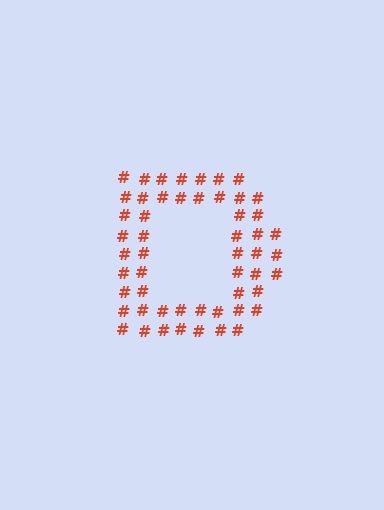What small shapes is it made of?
It is made of small hash symbols.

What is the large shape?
The large shape is the letter D.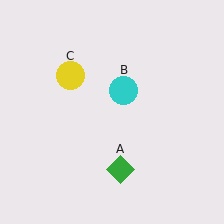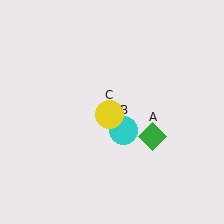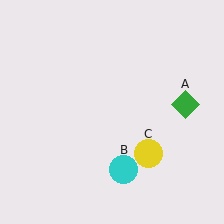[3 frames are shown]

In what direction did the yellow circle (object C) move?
The yellow circle (object C) moved down and to the right.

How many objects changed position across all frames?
3 objects changed position: green diamond (object A), cyan circle (object B), yellow circle (object C).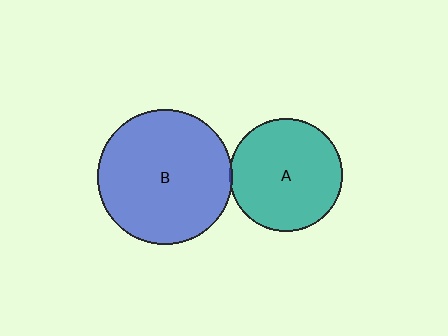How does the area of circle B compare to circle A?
Approximately 1.4 times.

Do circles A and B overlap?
Yes.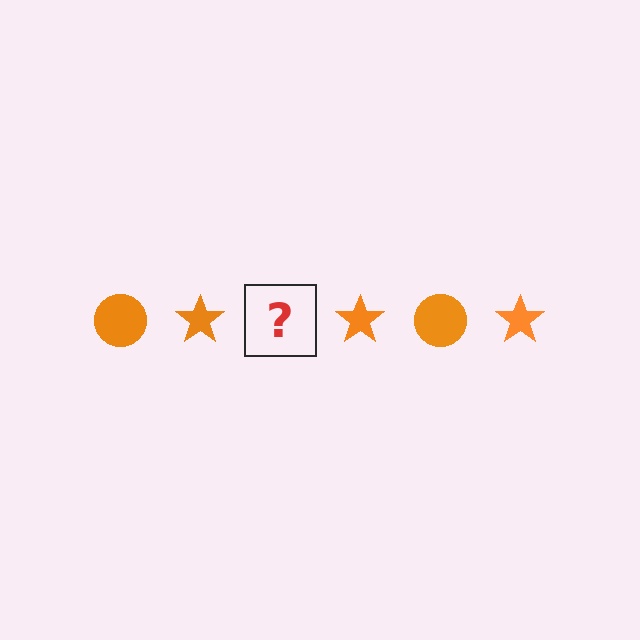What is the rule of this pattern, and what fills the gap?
The rule is that the pattern cycles through circle, star shapes in orange. The gap should be filled with an orange circle.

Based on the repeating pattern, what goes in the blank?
The blank should be an orange circle.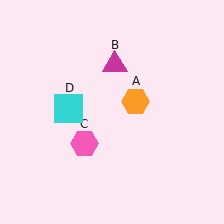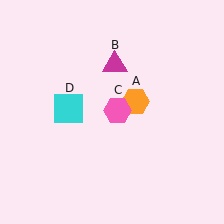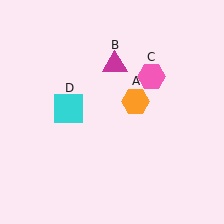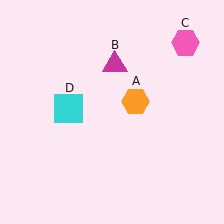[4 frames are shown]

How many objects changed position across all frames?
1 object changed position: pink hexagon (object C).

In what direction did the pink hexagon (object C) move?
The pink hexagon (object C) moved up and to the right.